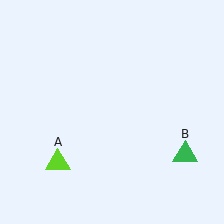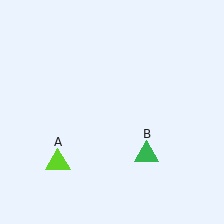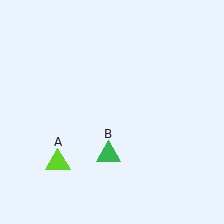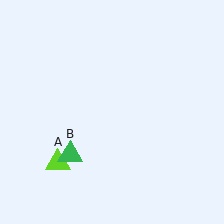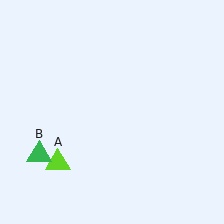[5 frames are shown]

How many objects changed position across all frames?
1 object changed position: green triangle (object B).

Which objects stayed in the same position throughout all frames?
Lime triangle (object A) remained stationary.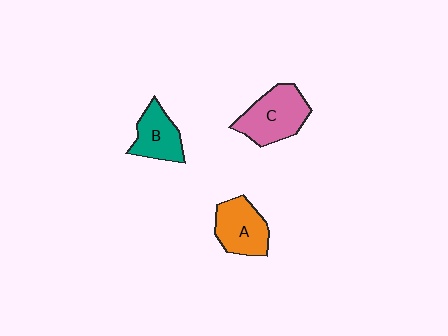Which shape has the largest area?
Shape C (pink).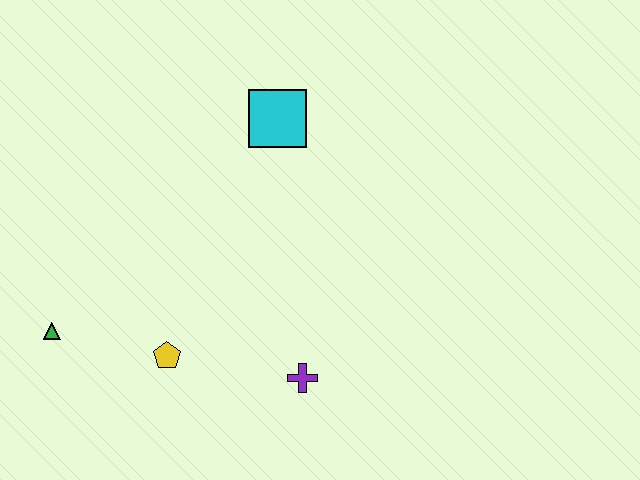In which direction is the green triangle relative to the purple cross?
The green triangle is to the left of the purple cross.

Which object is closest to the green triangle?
The yellow pentagon is closest to the green triangle.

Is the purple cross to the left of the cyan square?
No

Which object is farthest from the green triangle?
The cyan square is farthest from the green triangle.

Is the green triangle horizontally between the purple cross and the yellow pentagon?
No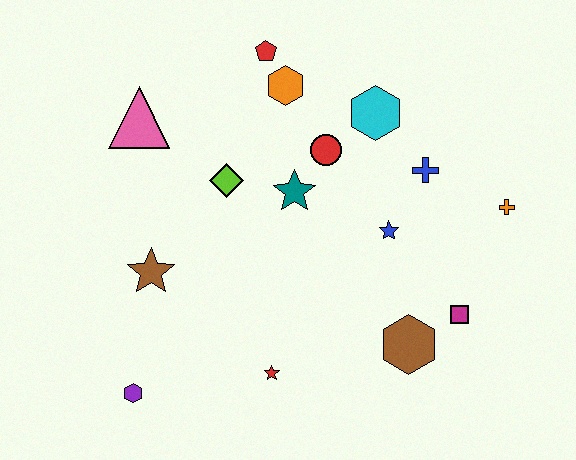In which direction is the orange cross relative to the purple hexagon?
The orange cross is to the right of the purple hexagon.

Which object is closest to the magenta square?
The brown hexagon is closest to the magenta square.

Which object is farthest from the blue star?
The purple hexagon is farthest from the blue star.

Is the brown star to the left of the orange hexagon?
Yes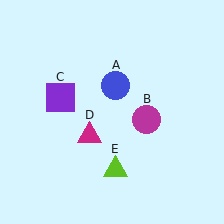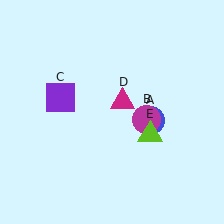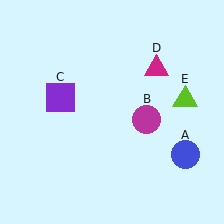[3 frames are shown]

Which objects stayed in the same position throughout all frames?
Magenta circle (object B) and purple square (object C) remained stationary.